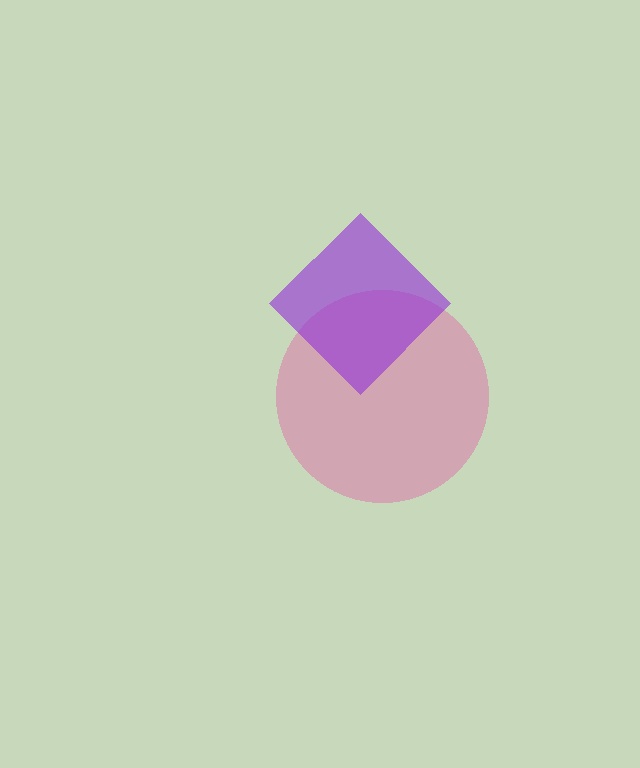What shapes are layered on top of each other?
The layered shapes are: a pink circle, a purple diamond.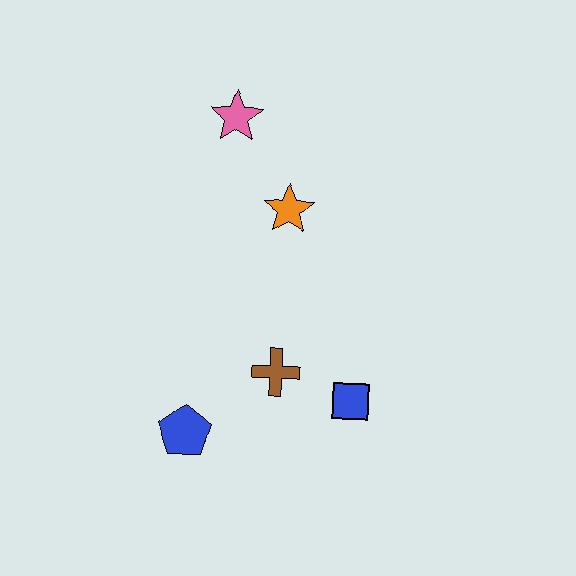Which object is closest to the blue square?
The brown cross is closest to the blue square.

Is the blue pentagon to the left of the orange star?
Yes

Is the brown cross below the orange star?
Yes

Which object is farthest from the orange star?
The blue pentagon is farthest from the orange star.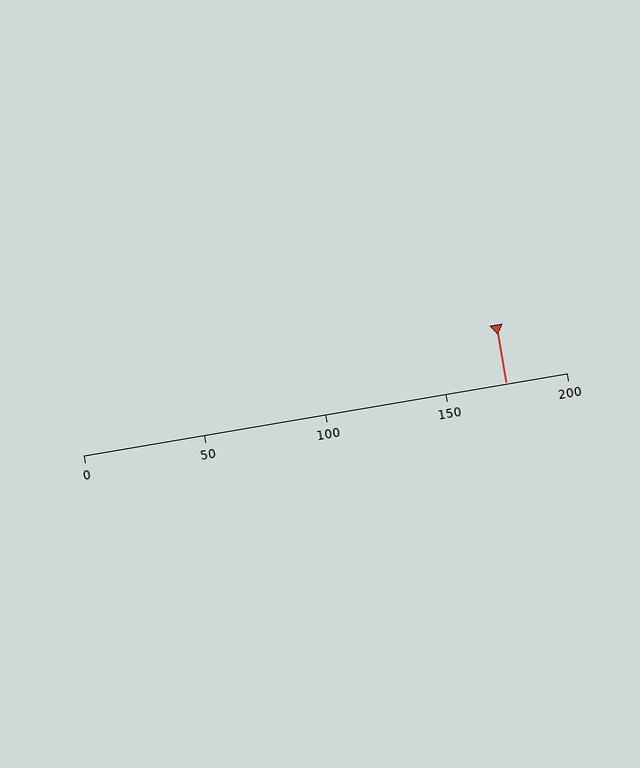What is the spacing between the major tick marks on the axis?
The major ticks are spaced 50 apart.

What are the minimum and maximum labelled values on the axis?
The axis runs from 0 to 200.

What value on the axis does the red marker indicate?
The marker indicates approximately 175.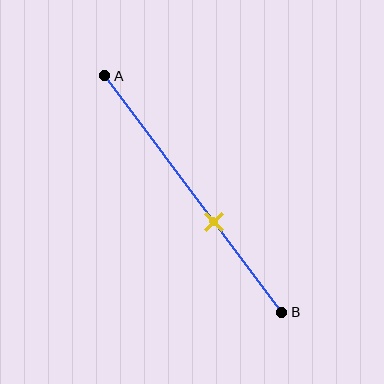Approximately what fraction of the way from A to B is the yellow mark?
The yellow mark is approximately 60% of the way from A to B.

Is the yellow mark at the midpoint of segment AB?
No, the mark is at about 60% from A, not at the 50% midpoint.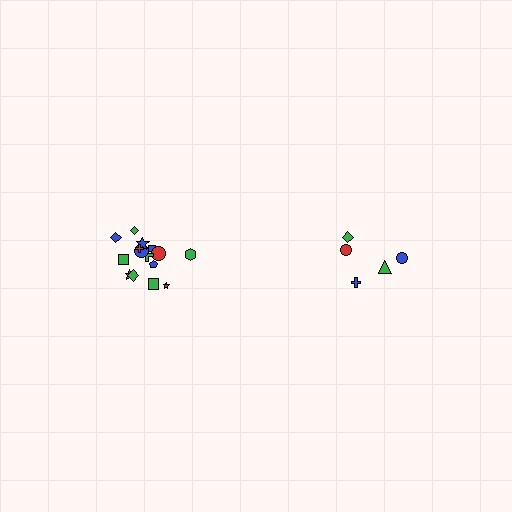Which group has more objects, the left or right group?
The left group.